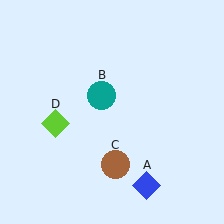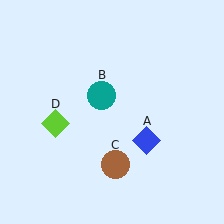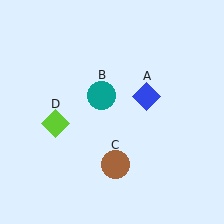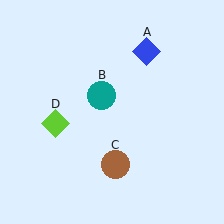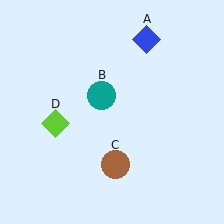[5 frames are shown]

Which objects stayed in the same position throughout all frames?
Teal circle (object B) and brown circle (object C) and lime diamond (object D) remained stationary.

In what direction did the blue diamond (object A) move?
The blue diamond (object A) moved up.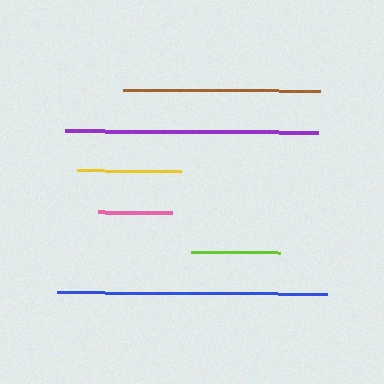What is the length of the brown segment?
The brown segment is approximately 197 pixels long.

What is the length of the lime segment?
The lime segment is approximately 89 pixels long.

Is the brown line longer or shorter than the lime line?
The brown line is longer than the lime line.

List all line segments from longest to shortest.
From longest to shortest: blue, purple, brown, yellow, lime, pink.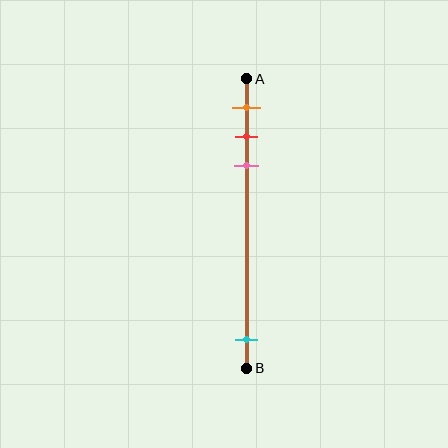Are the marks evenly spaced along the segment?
No, the marks are not evenly spaced.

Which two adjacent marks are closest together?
The red and pink marks are the closest adjacent pair.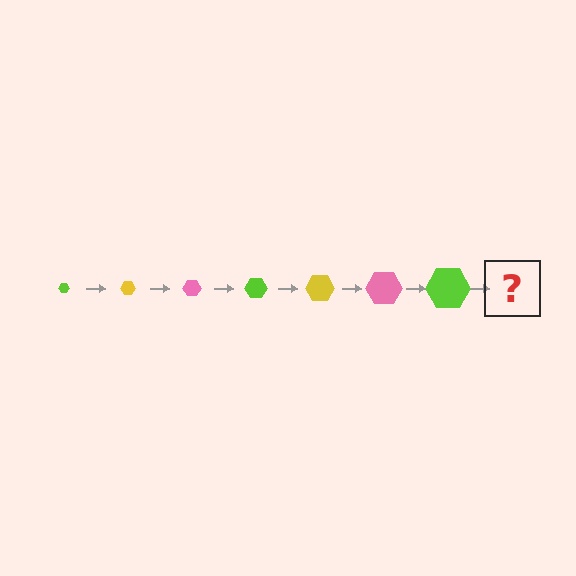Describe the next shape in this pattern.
It should be a yellow hexagon, larger than the previous one.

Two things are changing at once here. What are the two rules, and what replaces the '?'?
The two rules are that the hexagon grows larger each step and the color cycles through lime, yellow, and pink. The '?' should be a yellow hexagon, larger than the previous one.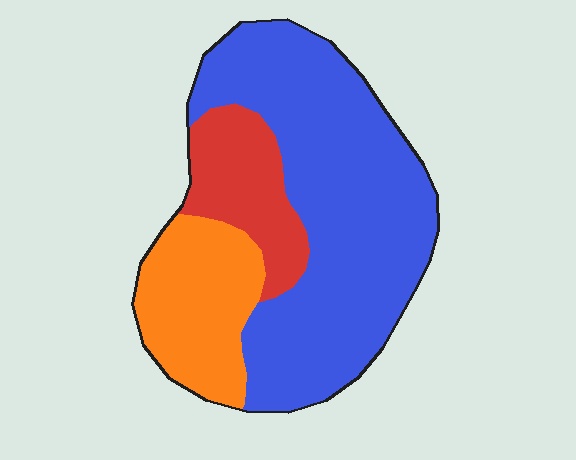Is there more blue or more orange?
Blue.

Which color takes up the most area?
Blue, at roughly 60%.